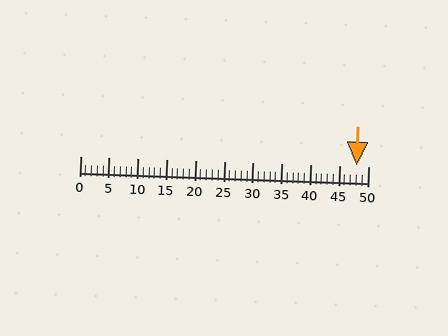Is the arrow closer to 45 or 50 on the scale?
The arrow is closer to 50.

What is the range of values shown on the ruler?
The ruler shows values from 0 to 50.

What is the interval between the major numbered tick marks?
The major tick marks are spaced 5 units apart.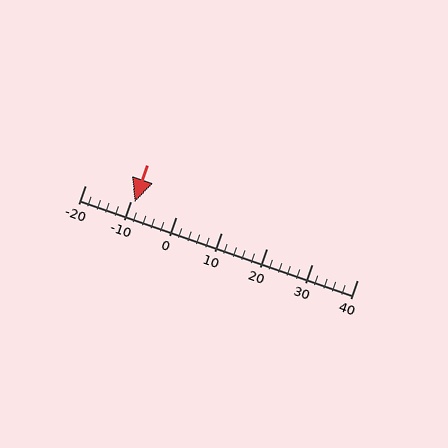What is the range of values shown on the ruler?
The ruler shows values from -20 to 40.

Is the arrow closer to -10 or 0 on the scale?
The arrow is closer to -10.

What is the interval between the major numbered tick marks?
The major tick marks are spaced 10 units apart.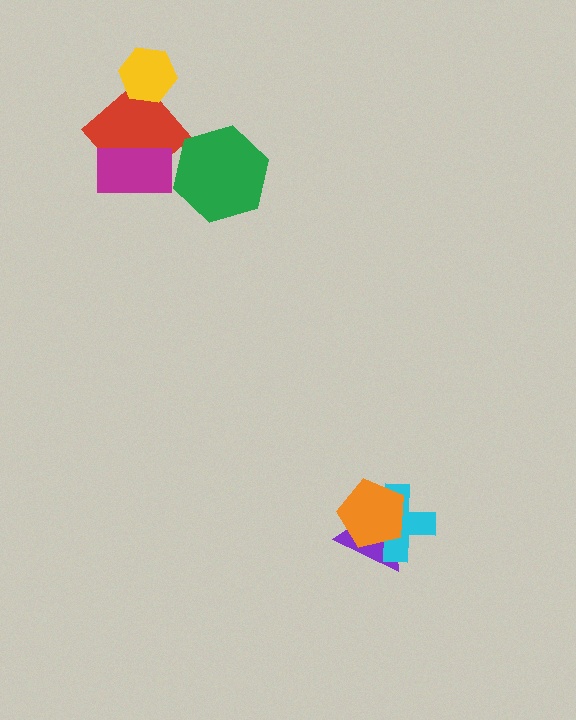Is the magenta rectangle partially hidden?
No, no other shape covers it.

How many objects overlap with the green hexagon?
0 objects overlap with the green hexagon.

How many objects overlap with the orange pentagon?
2 objects overlap with the orange pentagon.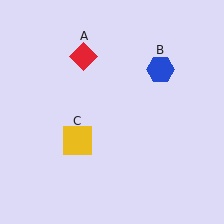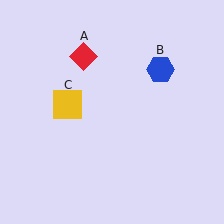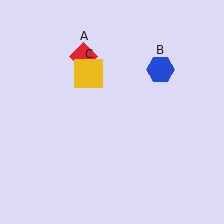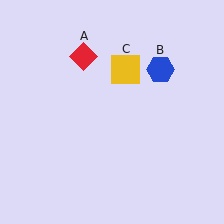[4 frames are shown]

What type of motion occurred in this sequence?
The yellow square (object C) rotated clockwise around the center of the scene.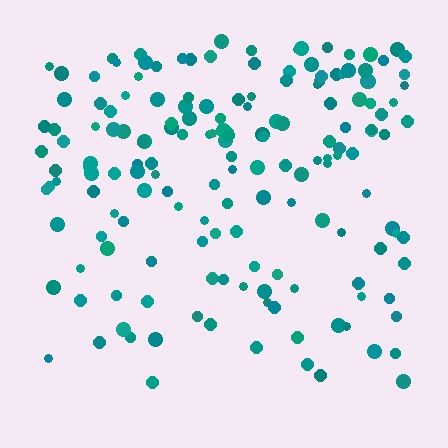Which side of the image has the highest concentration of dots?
The top.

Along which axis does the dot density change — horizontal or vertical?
Vertical.